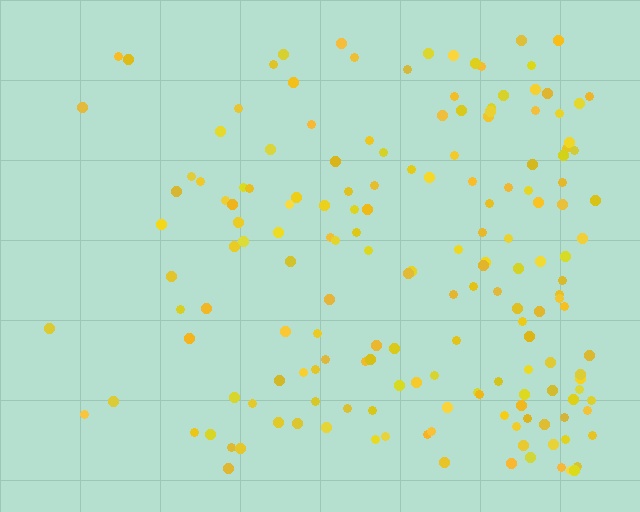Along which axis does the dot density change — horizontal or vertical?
Horizontal.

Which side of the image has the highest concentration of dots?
The right.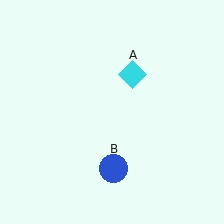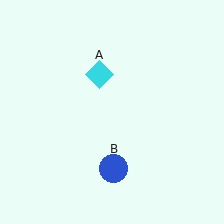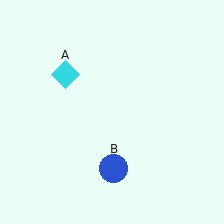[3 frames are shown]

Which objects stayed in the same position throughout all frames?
Blue circle (object B) remained stationary.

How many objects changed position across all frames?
1 object changed position: cyan diamond (object A).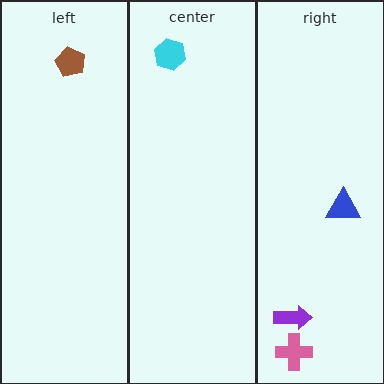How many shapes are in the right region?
3.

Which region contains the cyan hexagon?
The center region.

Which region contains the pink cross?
The right region.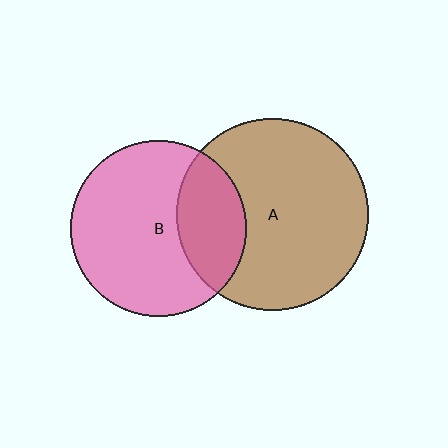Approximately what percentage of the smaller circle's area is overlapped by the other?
Approximately 30%.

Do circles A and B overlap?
Yes.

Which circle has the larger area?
Circle A (brown).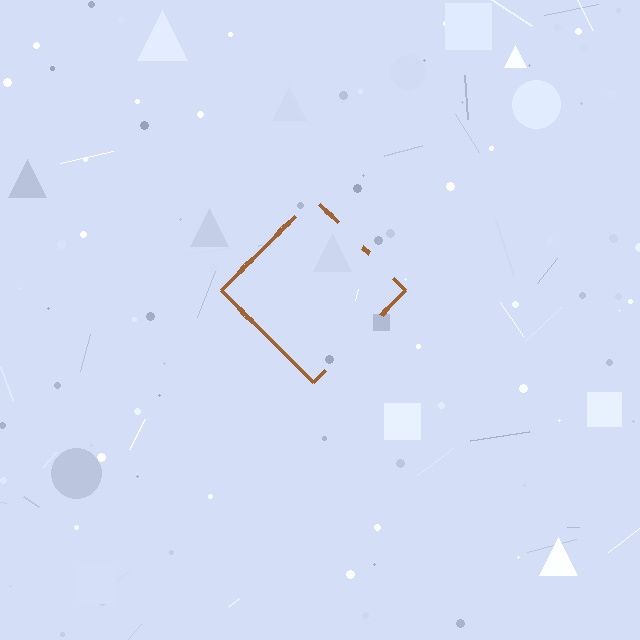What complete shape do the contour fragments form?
The contour fragments form a diamond.